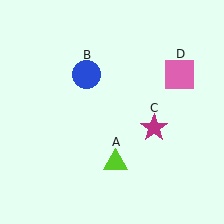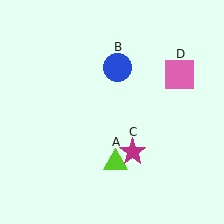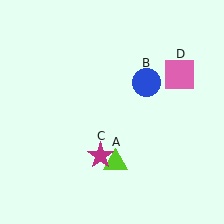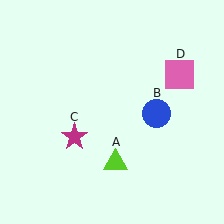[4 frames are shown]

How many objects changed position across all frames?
2 objects changed position: blue circle (object B), magenta star (object C).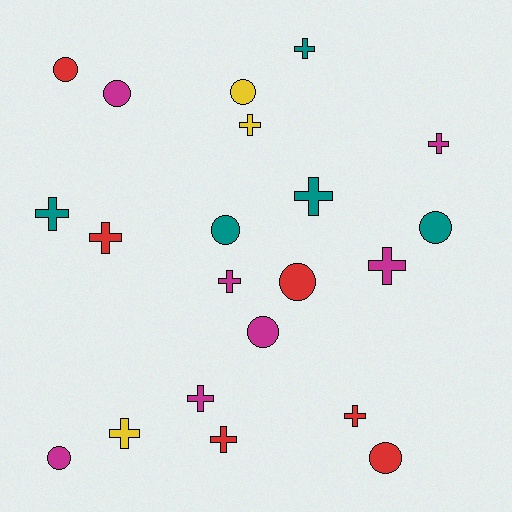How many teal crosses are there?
There are 3 teal crosses.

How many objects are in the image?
There are 21 objects.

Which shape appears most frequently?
Cross, with 12 objects.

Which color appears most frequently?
Magenta, with 7 objects.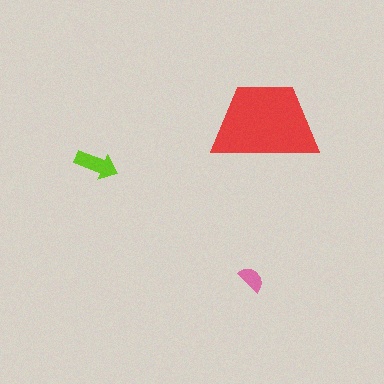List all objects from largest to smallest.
The red trapezoid, the lime arrow, the pink semicircle.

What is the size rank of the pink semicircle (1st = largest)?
3rd.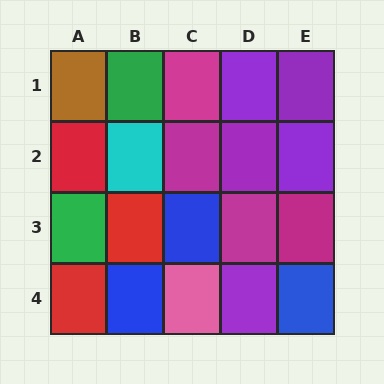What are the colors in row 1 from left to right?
Brown, green, magenta, purple, purple.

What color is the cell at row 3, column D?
Magenta.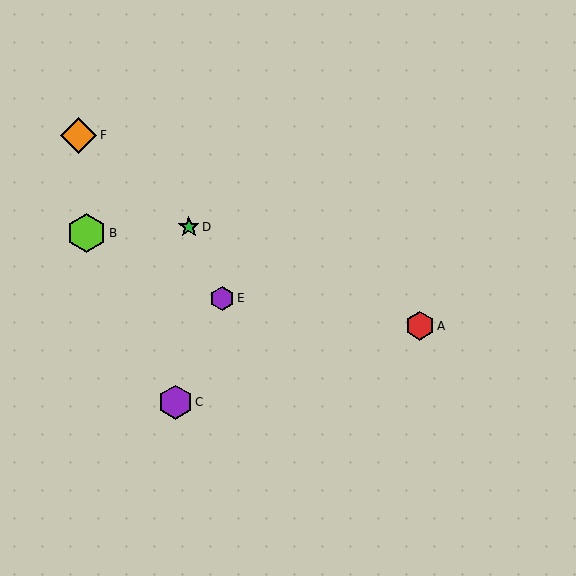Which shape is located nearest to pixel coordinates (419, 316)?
The red hexagon (labeled A) at (420, 326) is nearest to that location.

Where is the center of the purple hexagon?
The center of the purple hexagon is at (222, 298).